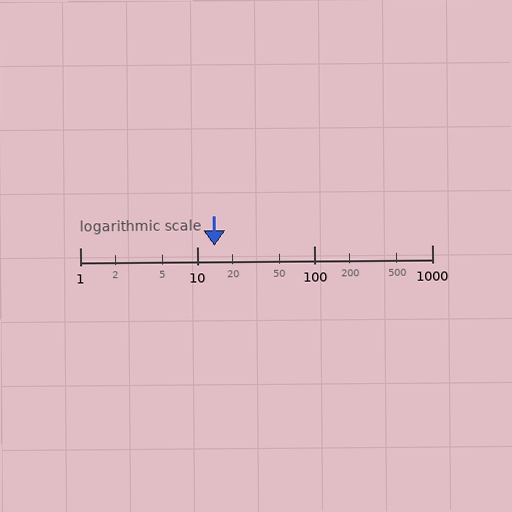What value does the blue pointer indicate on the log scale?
The pointer indicates approximately 14.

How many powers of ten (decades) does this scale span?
The scale spans 3 decades, from 1 to 1000.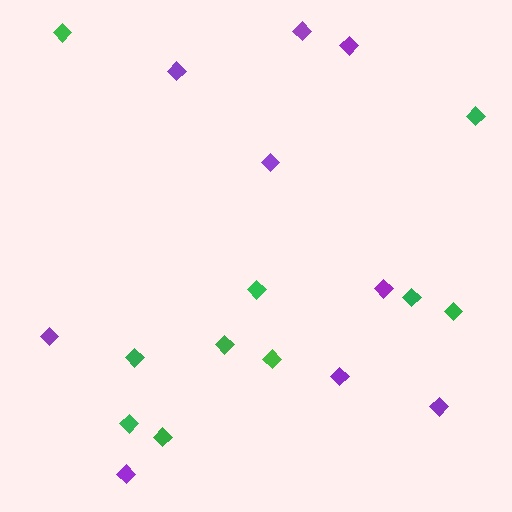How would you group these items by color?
There are 2 groups: one group of purple diamonds (9) and one group of green diamonds (10).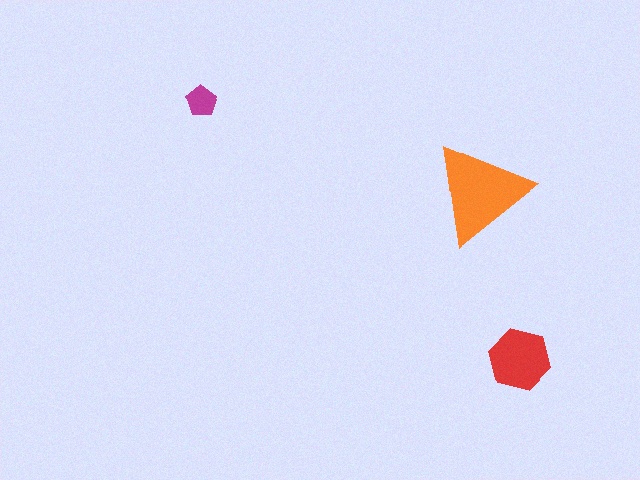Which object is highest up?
The magenta pentagon is topmost.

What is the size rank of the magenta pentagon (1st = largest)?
3rd.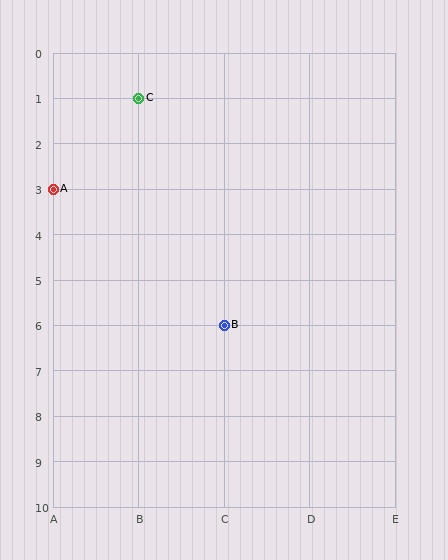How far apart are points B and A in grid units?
Points B and A are 2 columns and 3 rows apart (about 3.6 grid units diagonally).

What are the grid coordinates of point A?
Point A is at grid coordinates (A, 3).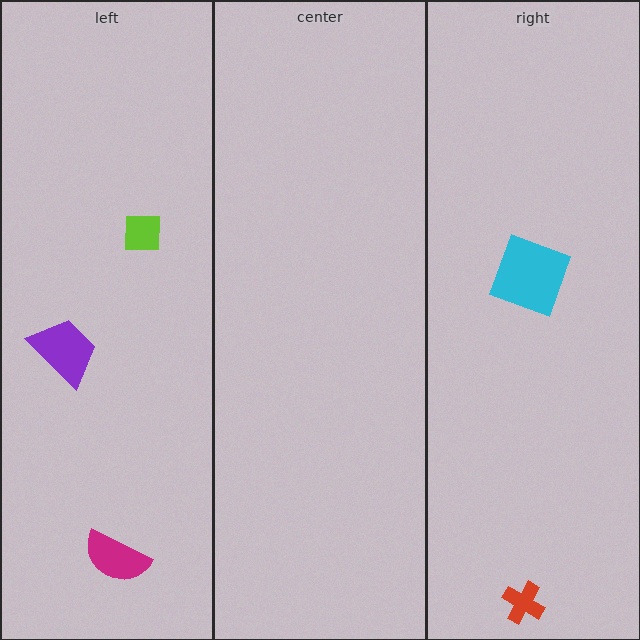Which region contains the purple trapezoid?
The left region.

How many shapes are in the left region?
3.